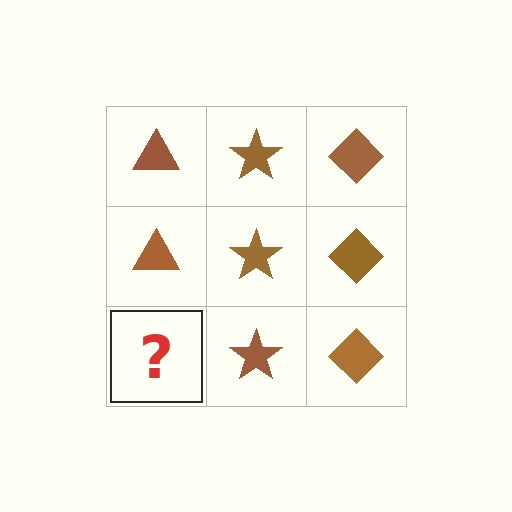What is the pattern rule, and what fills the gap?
The rule is that each column has a consistent shape. The gap should be filled with a brown triangle.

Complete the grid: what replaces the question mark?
The question mark should be replaced with a brown triangle.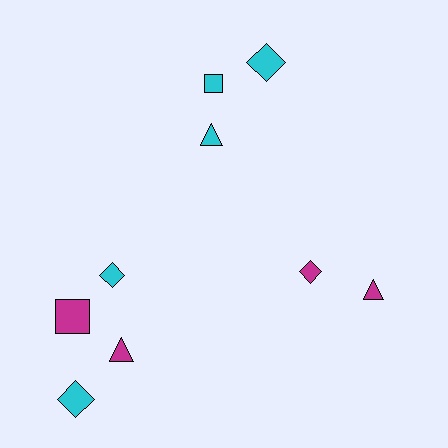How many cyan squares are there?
There is 1 cyan square.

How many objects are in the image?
There are 9 objects.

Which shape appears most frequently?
Diamond, with 4 objects.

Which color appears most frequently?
Cyan, with 5 objects.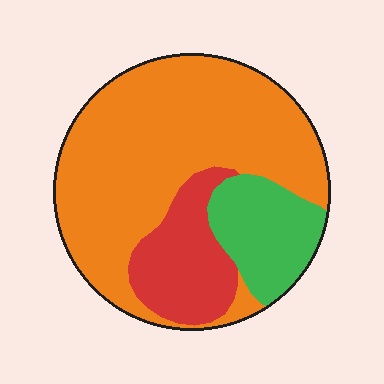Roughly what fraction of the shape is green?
Green covers around 15% of the shape.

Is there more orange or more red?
Orange.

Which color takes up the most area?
Orange, at roughly 65%.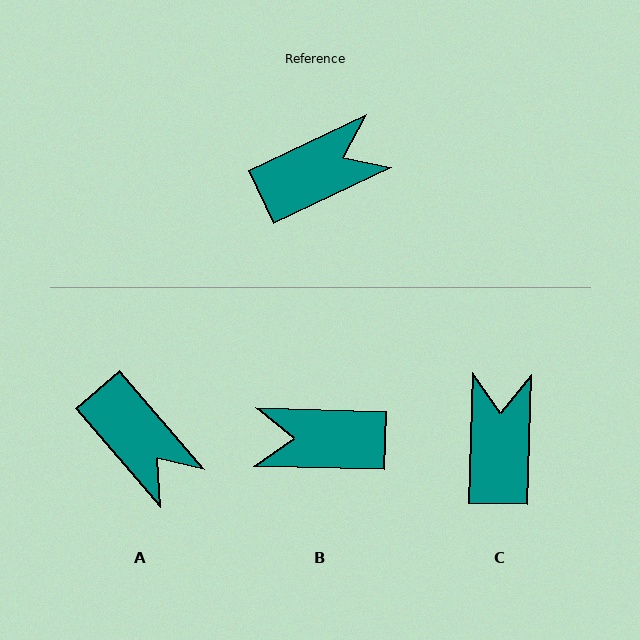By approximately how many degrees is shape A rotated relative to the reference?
Approximately 74 degrees clockwise.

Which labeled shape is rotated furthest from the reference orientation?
B, about 153 degrees away.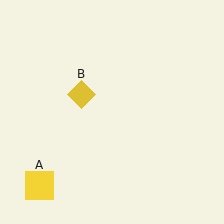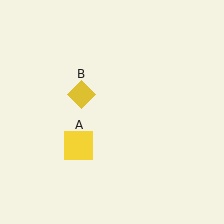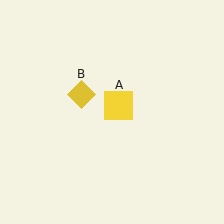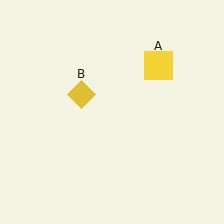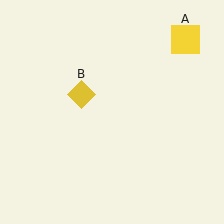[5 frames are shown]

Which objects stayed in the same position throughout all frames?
Yellow diamond (object B) remained stationary.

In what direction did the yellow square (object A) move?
The yellow square (object A) moved up and to the right.